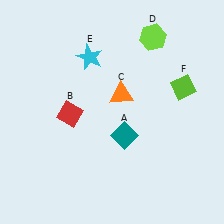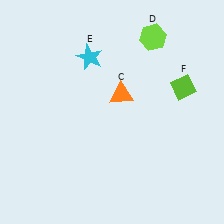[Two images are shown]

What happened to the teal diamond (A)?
The teal diamond (A) was removed in Image 2. It was in the bottom-right area of Image 1.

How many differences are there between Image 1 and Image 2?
There are 2 differences between the two images.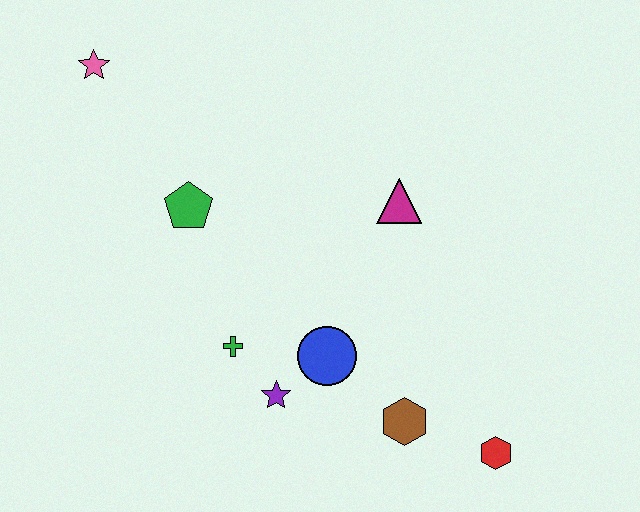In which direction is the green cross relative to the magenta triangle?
The green cross is to the left of the magenta triangle.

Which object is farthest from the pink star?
The red hexagon is farthest from the pink star.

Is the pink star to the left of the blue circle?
Yes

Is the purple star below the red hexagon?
No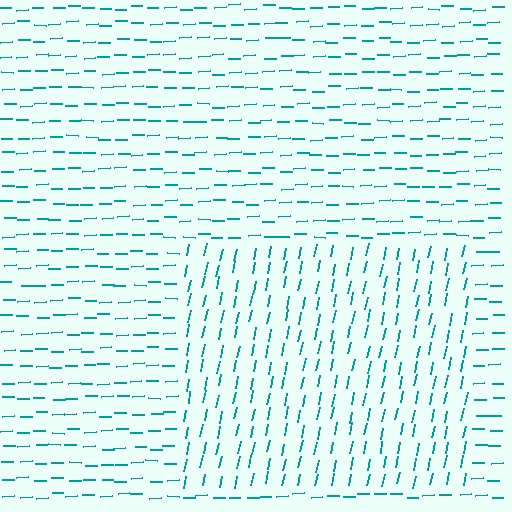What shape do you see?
I see a rectangle.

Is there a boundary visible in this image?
Yes, there is a texture boundary formed by a change in line orientation.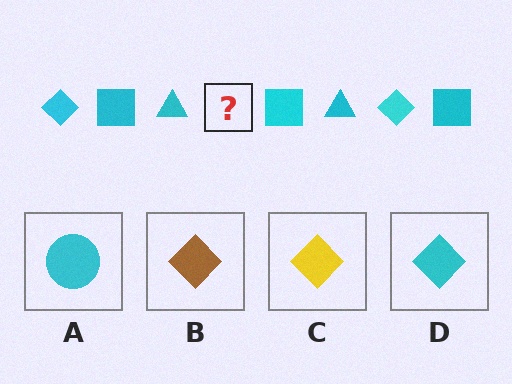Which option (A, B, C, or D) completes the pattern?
D.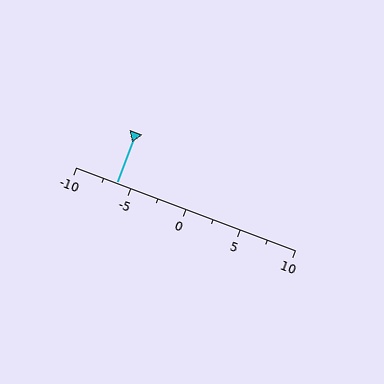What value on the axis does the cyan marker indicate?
The marker indicates approximately -6.2.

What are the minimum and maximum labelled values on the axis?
The axis runs from -10 to 10.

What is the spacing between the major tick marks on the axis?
The major ticks are spaced 5 apart.